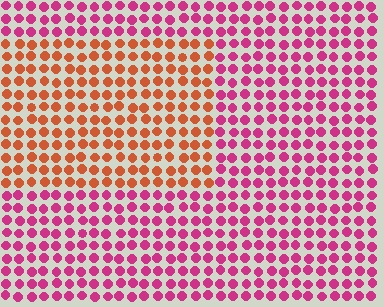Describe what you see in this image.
The image is filled with small magenta elements in a uniform arrangement. A rectangle-shaped region is visible where the elements are tinted to a slightly different hue, forming a subtle color boundary.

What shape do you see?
I see a rectangle.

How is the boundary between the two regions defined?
The boundary is defined purely by a slight shift in hue (about 49 degrees). Spacing, size, and orientation are identical on both sides.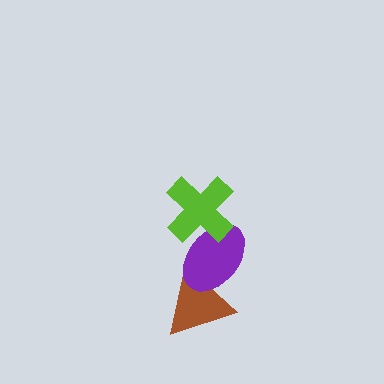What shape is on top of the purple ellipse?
The lime cross is on top of the purple ellipse.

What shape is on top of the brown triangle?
The purple ellipse is on top of the brown triangle.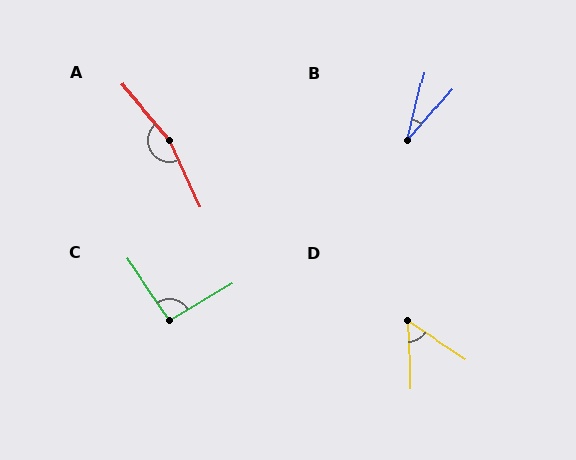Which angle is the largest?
A, at approximately 163 degrees.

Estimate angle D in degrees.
Approximately 54 degrees.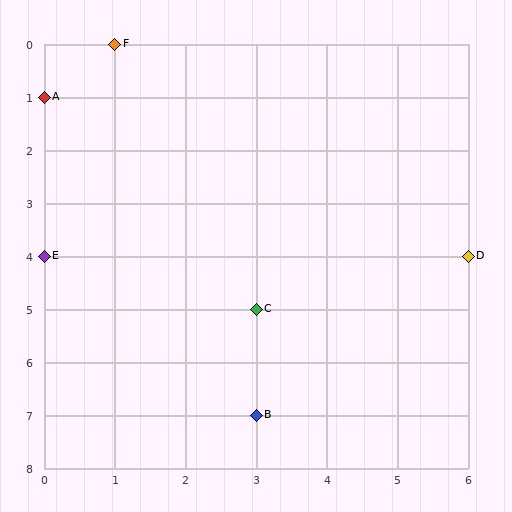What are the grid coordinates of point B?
Point B is at grid coordinates (3, 7).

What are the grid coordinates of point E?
Point E is at grid coordinates (0, 4).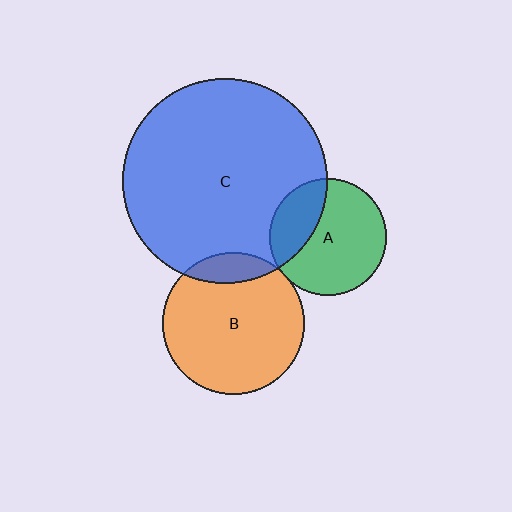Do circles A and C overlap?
Yes.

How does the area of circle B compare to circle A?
Approximately 1.5 times.